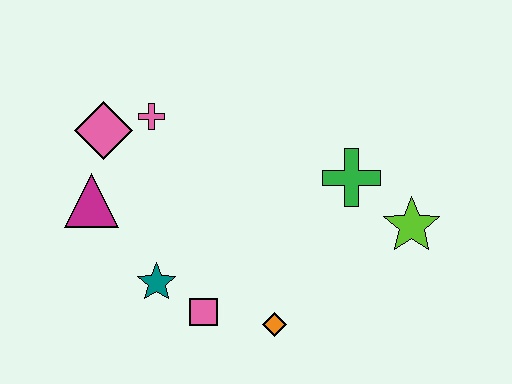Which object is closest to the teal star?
The pink square is closest to the teal star.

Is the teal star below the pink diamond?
Yes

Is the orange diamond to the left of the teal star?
No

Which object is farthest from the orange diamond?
The pink diamond is farthest from the orange diamond.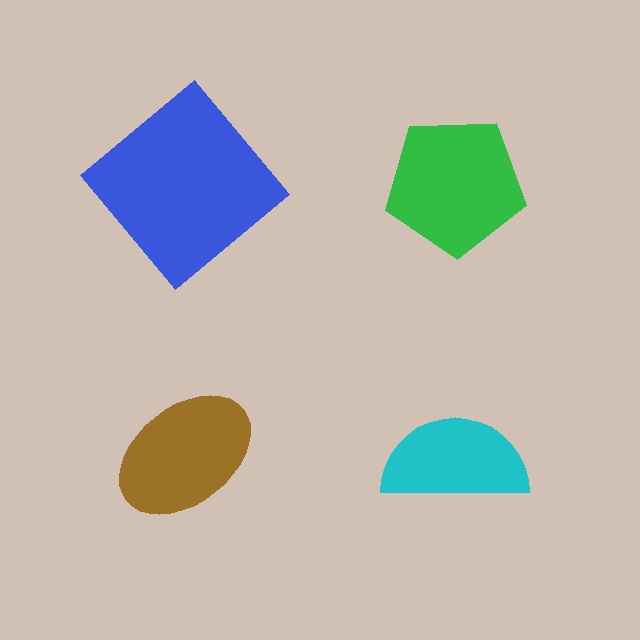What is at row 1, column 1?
A blue diamond.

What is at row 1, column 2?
A green pentagon.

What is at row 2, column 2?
A cyan semicircle.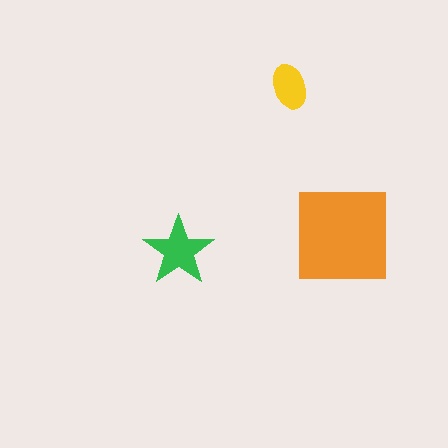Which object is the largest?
The orange square.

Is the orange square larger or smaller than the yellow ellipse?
Larger.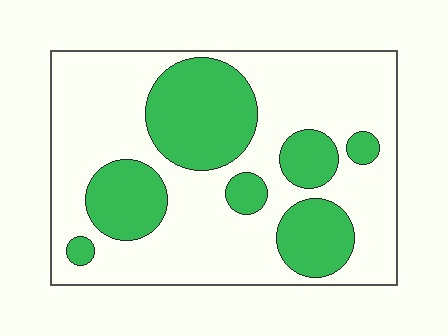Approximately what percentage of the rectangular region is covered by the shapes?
Approximately 30%.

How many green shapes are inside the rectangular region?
7.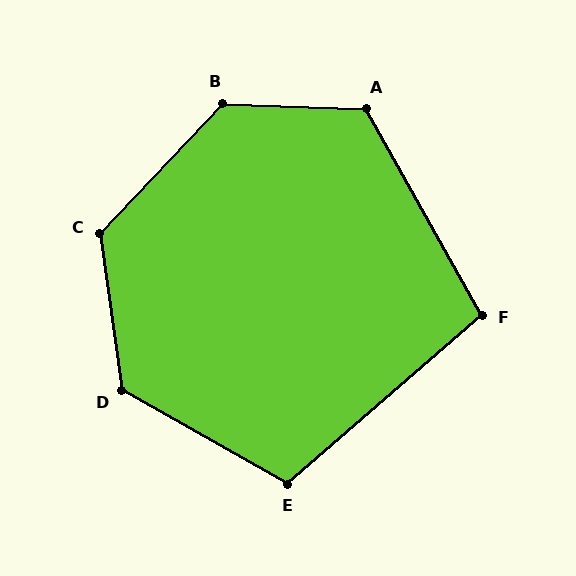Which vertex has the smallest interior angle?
F, at approximately 102 degrees.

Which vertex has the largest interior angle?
B, at approximately 131 degrees.